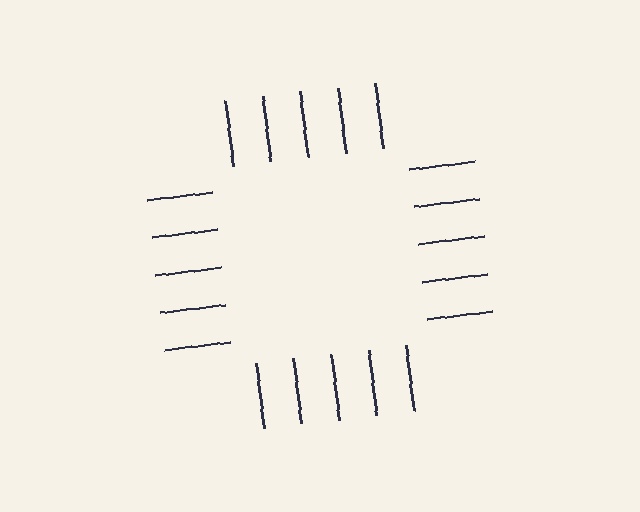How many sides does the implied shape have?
4 sides — the line-ends trace a square.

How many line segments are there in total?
20 — 5 along each of the 4 edges.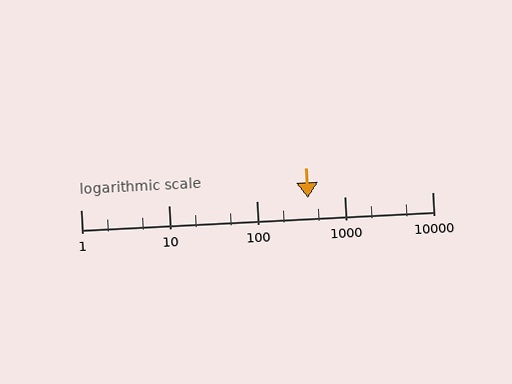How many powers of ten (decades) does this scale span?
The scale spans 4 decades, from 1 to 10000.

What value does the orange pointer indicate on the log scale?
The pointer indicates approximately 380.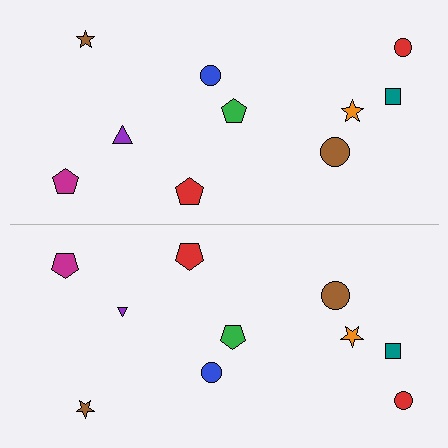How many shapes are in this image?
There are 20 shapes in this image.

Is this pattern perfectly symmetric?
No, the pattern is not perfectly symmetric. The purple triangle on the bottom side has a different size than its mirror counterpart.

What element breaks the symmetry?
The purple triangle on the bottom side has a different size than its mirror counterpart.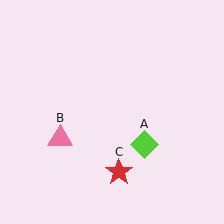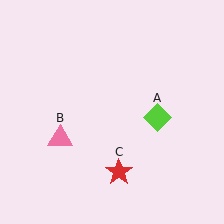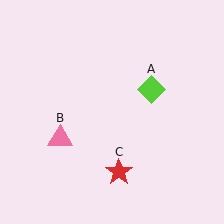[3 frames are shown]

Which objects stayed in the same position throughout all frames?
Pink triangle (object B) and red star (object C) remained stationary.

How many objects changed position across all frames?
1 object changed position: lime diamond (object A).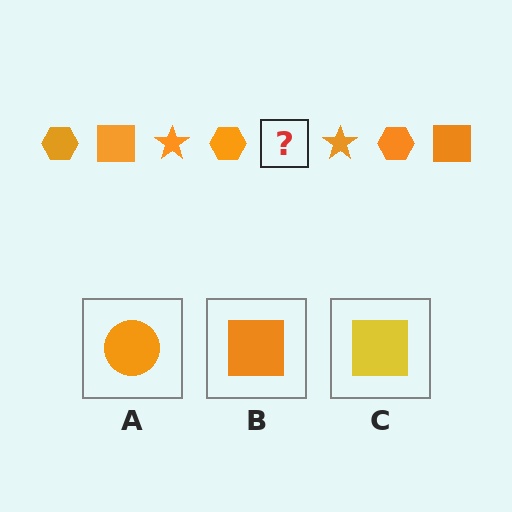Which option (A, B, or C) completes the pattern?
B.